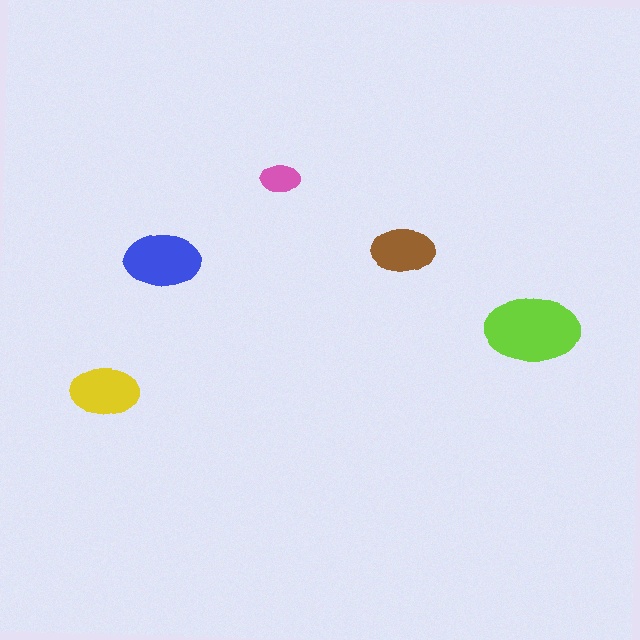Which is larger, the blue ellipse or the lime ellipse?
The lime one.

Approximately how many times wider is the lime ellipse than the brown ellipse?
About 1.5 times wider.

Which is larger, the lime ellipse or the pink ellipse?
The lime one.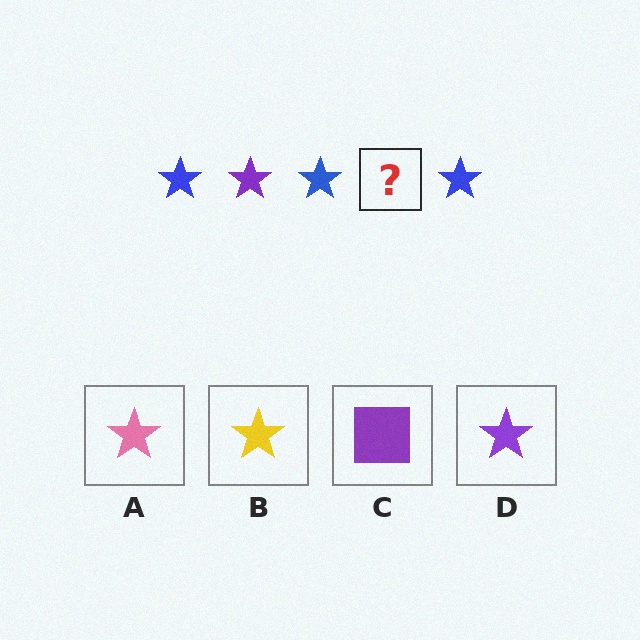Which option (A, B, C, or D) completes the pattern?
D.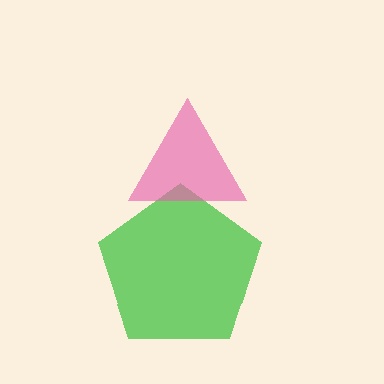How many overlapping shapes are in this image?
There are 2 overlapping shapes in the image.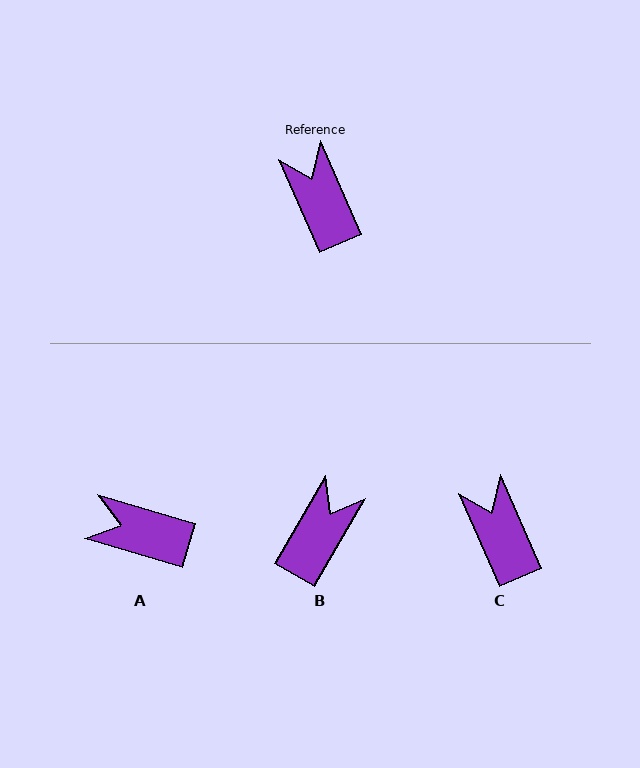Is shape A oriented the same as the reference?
No, it is off by about 50 degrees.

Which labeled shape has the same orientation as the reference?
C.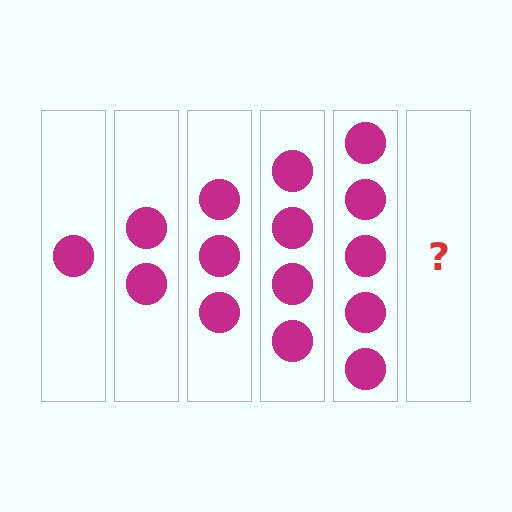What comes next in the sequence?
The next element should be 6 circles.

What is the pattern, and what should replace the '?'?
The pattern is that each step adds one more circle. The '?' should be 6 circles.